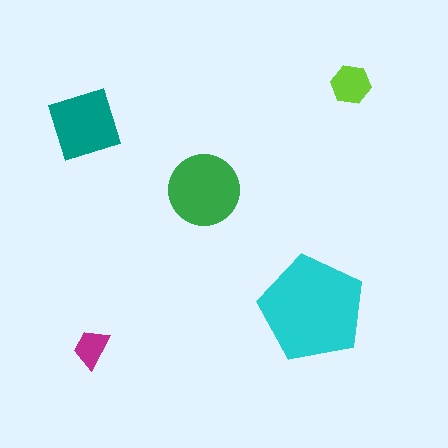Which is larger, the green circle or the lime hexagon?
The green circle.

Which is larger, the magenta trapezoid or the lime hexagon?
The lime hexagon.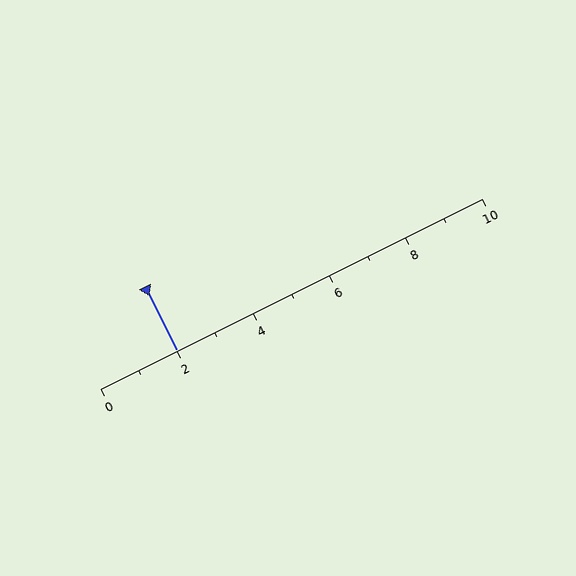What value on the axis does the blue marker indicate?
The marker indicates approximately 2.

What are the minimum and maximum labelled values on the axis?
The axis runs from 0 to 10.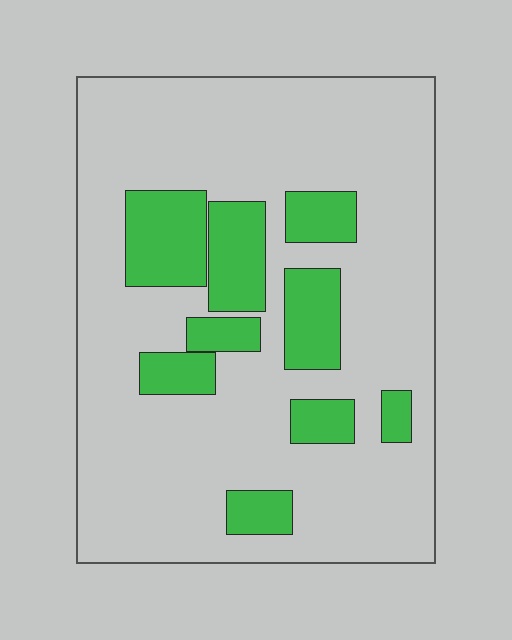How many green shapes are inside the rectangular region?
9.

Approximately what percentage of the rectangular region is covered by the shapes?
Approximately 20%.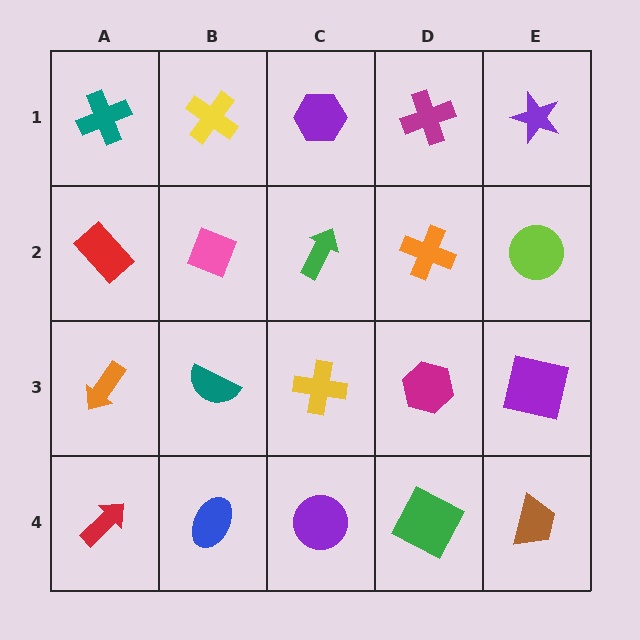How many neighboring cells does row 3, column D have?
4.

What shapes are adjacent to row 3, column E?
A lime circle (row 2, column E), a brown trapezoid (row 4, column E), a magenta hexagon (row 3, column D).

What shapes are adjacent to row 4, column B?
A teal semicircle (row 3, column B), a red arrow (row 4, column A), a purple circle (row 4, column C).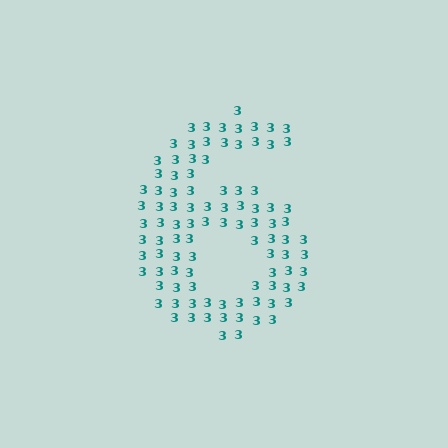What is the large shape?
The large shape is the digit 6.